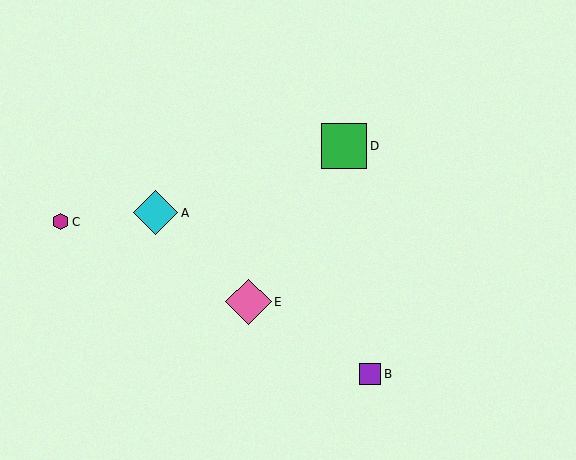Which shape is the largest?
The pink diamond (labeled E) is the largest.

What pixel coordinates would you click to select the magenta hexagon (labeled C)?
Click at (61, 222) to select the magenta hexagon C.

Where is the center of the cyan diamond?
The center of the cyan diamond is at (156, 213).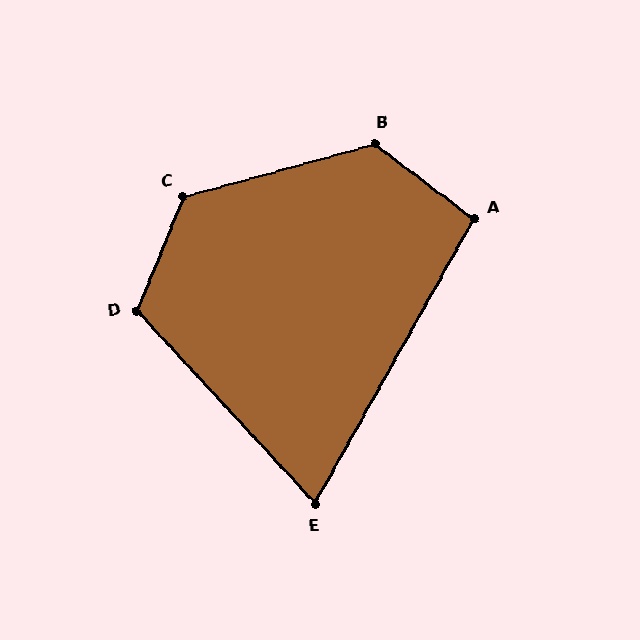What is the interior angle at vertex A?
Approximately 98 degrees (obtuse).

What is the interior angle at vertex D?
Approximately 115 degrees (obtuse).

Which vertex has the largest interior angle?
C, at approximately 128 degrees.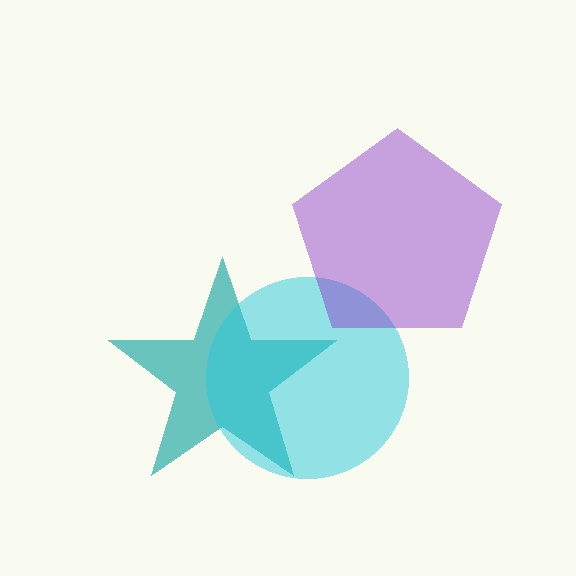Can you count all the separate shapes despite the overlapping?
Yes, there are 3 separate shapes.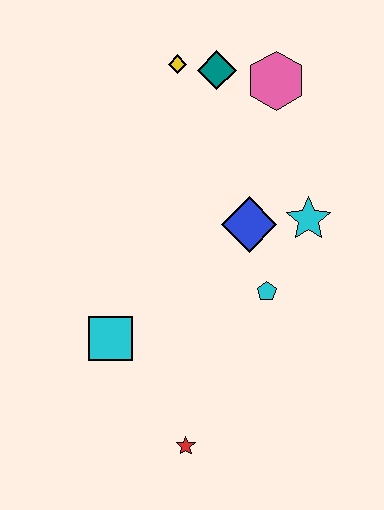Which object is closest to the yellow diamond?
The teal diamond is closest to the yellow diamond.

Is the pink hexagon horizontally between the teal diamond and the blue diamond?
No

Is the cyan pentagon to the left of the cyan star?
Yes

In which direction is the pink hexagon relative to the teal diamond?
The pink hexagon is to the right of the teal diamond.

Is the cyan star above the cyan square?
Yes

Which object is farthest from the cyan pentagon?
The yellow diamond is farthest from the cyan pentagon.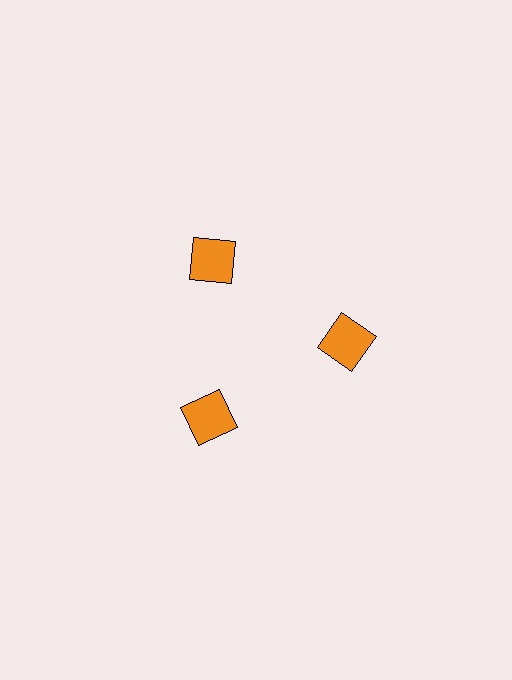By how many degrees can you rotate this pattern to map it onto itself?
The pattern maps onto itself every 120 degrees of rotation.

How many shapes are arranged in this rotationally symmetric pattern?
There are 3 shapes, arranged in 3 groups of 1.